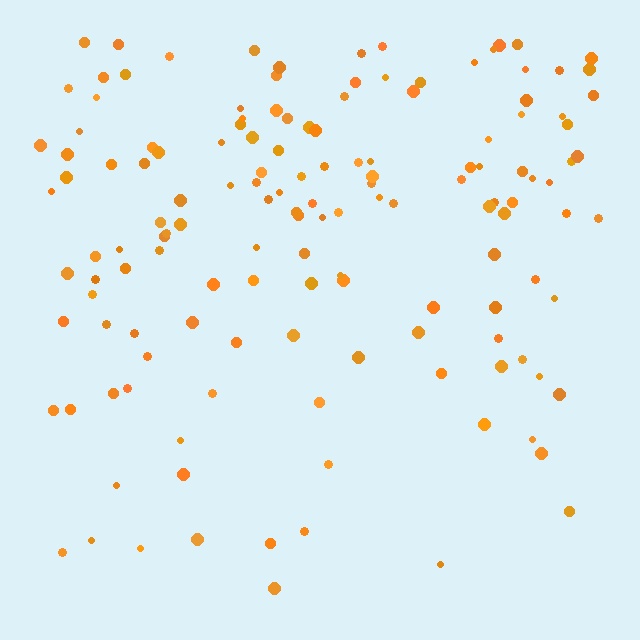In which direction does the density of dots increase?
From bottom to top, with the top side densest.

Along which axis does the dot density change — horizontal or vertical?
Vertical.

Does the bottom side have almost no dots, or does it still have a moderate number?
Still a moderate number, just noticeably fewer than the top.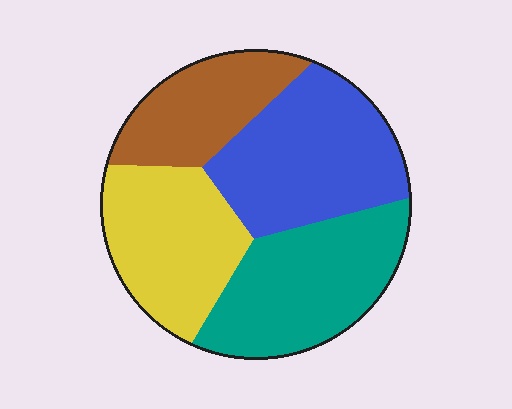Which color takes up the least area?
Brown, at roughly 20%.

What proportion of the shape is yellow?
Yellow covers about 25% of the shape.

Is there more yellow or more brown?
Yellow.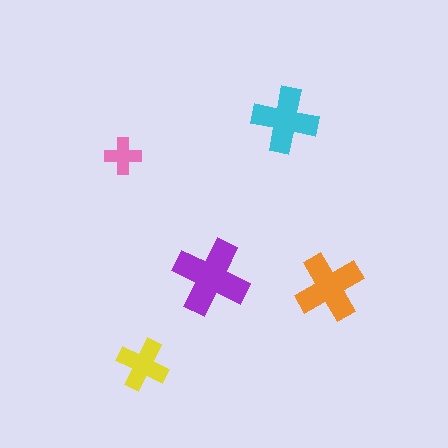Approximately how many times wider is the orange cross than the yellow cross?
About 1.5 times wider.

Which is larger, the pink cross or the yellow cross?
The yellow one.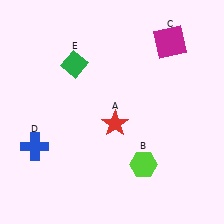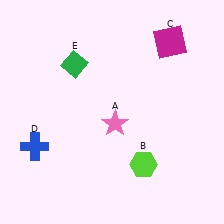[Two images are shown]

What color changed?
The star (A) changed from red in Image 1 to pink in Image 2.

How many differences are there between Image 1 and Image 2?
There is 1 difference between the two images.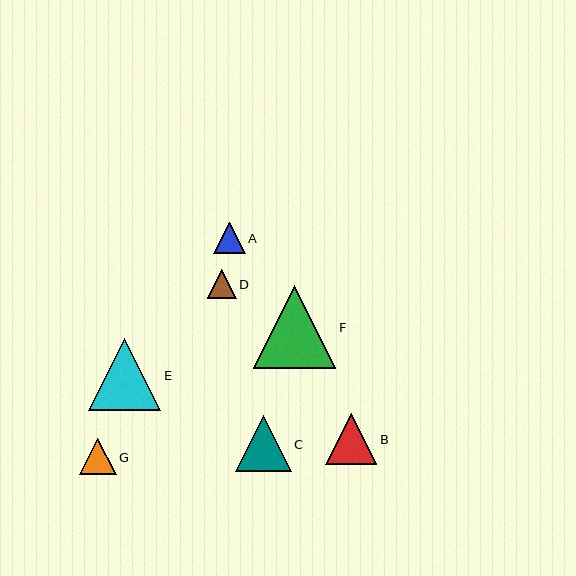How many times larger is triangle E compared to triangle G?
Triangle E is approximately 2.0 times the size of triangle G.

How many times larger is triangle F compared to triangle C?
Triangle F is approximately 1.5 times the size of triangle C.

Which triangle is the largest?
Triangle F is the largest with a size of approximately 83 pixels.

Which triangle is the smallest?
Triangle D is the smallest with a size of approximately 29 pixels.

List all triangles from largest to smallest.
From largest to smallest: F, E, C, B, G, A, D.